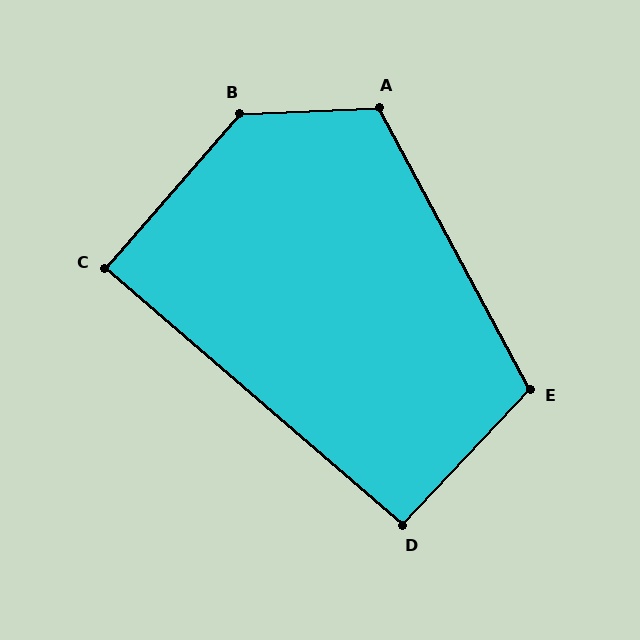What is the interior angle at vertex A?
Approximately 115 degrees (obtuse).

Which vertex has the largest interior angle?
B, at approximately 134 degrees.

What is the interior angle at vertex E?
Approximately 109 degrees (obtuse).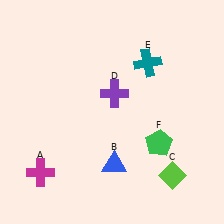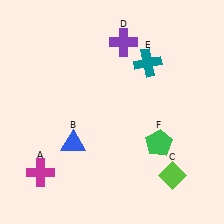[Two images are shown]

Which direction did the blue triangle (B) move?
The blue triangle (B) moved left.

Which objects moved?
The objects that moved are: the blue triangle (B), the purple cross (D).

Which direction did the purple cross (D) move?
The purple cross (D) moved up.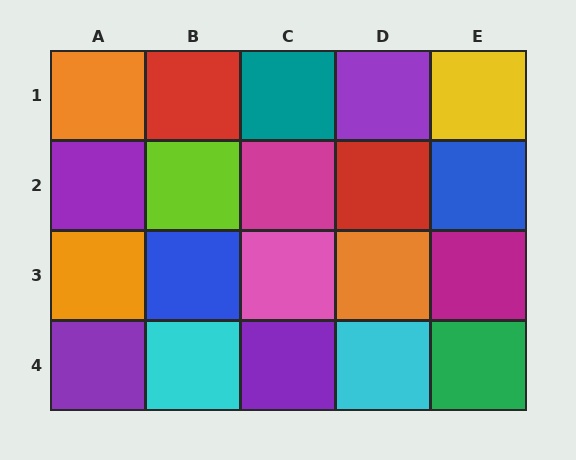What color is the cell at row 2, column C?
Magenta.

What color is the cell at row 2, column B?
Lime.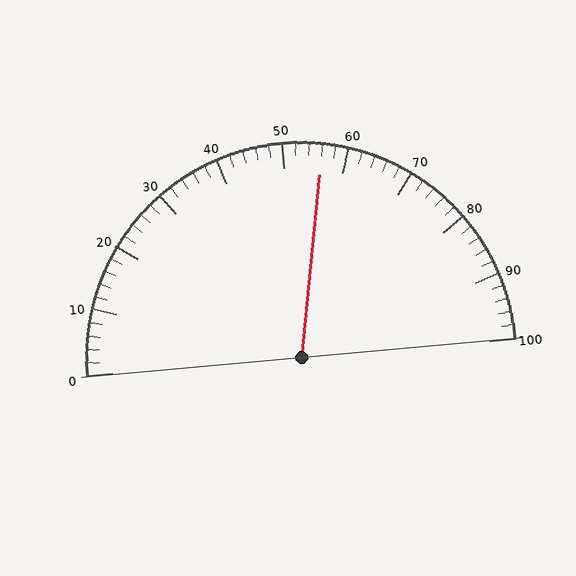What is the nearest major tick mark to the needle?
The nearest major tick mark is 60.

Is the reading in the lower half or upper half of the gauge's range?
The reading is in the upper half of the range (0 to 100).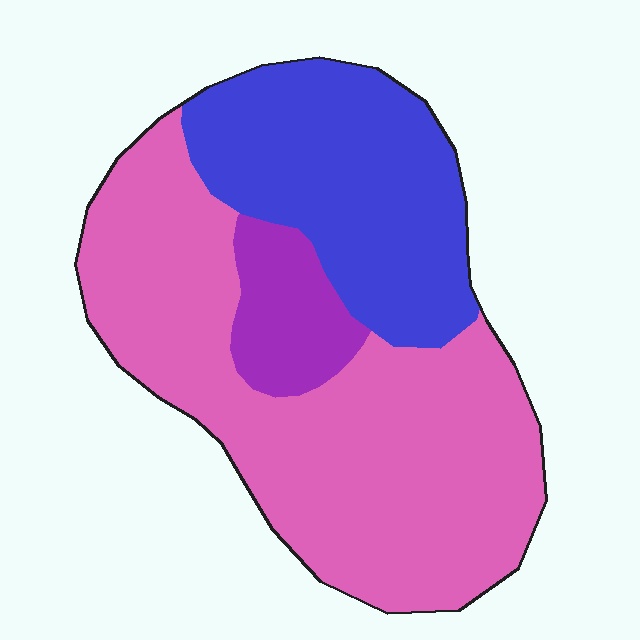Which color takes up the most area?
Pink, at roughly 60%.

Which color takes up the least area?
Purple, at roughly 10%.